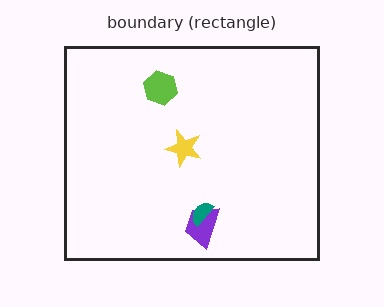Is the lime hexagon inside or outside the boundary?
Inside.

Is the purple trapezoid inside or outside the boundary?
Inside.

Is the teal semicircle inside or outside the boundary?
Inside.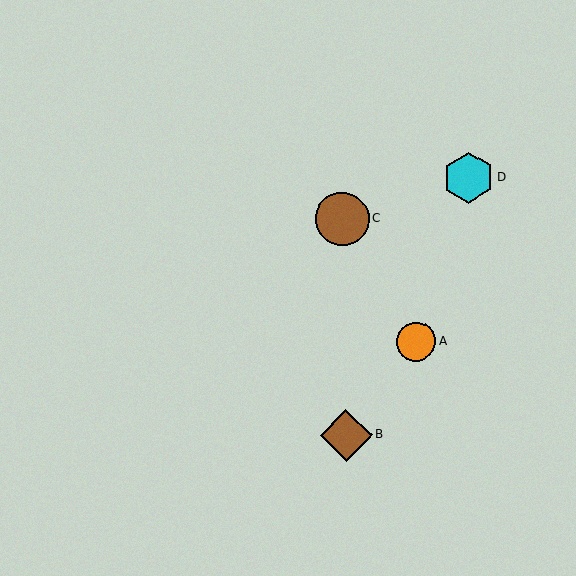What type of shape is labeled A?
Shape A is an orange circle.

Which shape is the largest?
The brown circle (labeled C) is the largest.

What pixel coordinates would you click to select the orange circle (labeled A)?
Click at (416, 342) to select the orange circle A.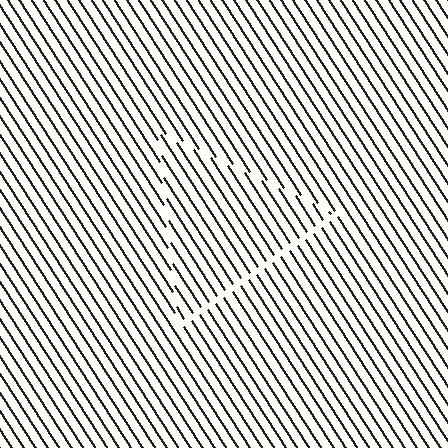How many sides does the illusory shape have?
3 sides — the line-ends trace a triangle.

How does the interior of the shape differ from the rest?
The interior of the shape contains the same grating, shifted by half a period — the contour is defined by the phase discontinuity where line-ends from the inner and outer gratings abut.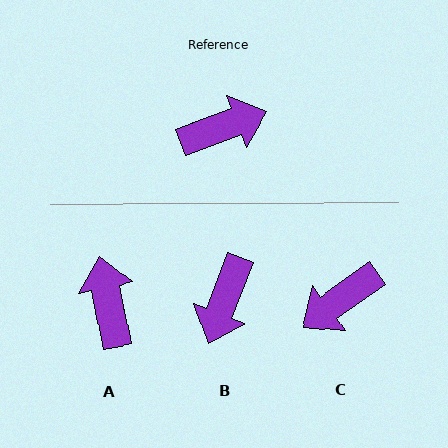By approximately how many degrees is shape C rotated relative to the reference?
Approximately 165 degrees clockwise.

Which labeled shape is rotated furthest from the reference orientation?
C, about 165 degrees away.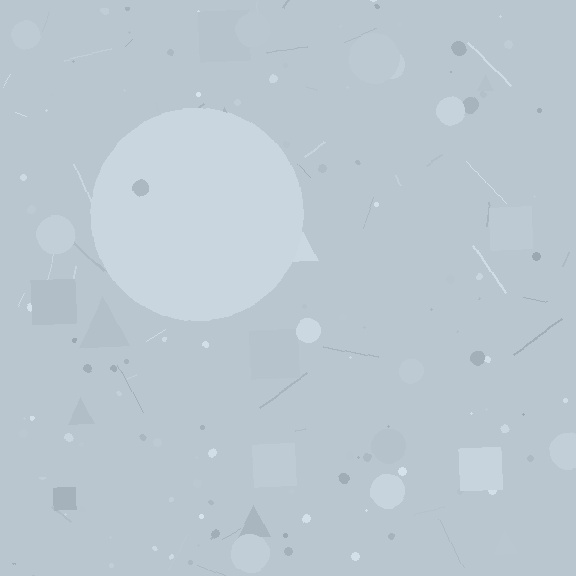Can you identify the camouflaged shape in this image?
The camouflaged shape is a circle.